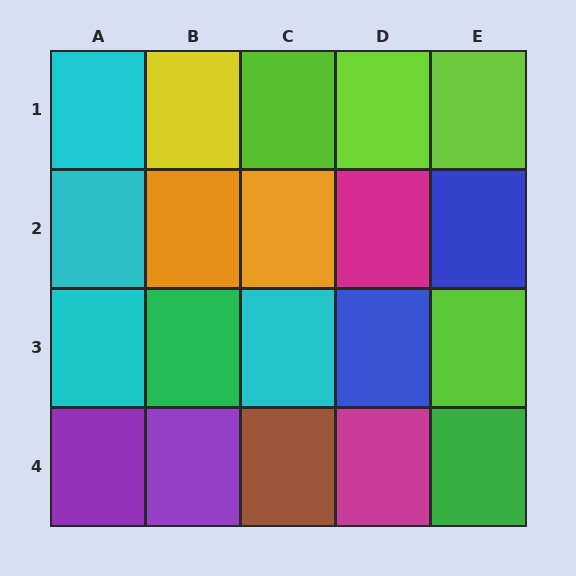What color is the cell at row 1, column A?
Cyan.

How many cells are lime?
4 cells are lime.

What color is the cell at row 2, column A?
Cyan.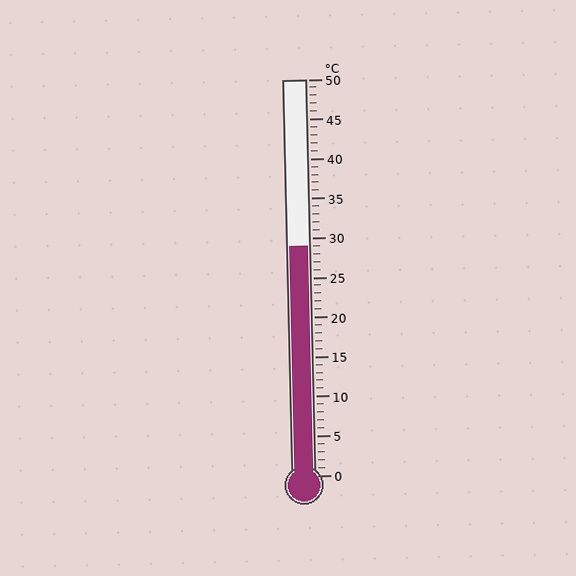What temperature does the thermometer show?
The thermometer shows approximately 29°C.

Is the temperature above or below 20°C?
The temperature is above 20°C.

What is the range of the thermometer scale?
The thermometer scale ranges from 0°C to 50°C.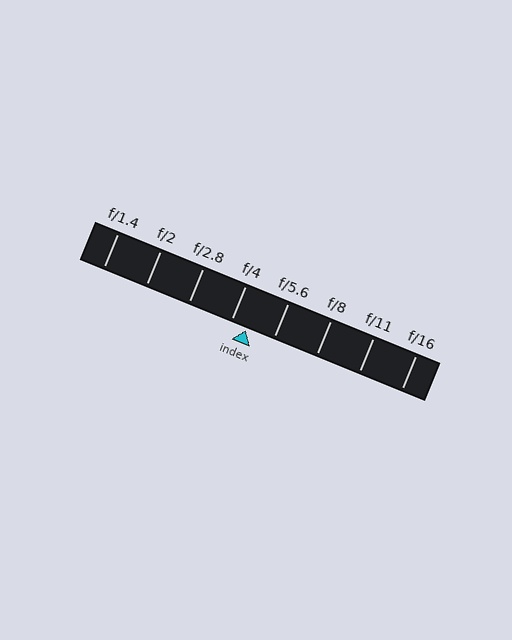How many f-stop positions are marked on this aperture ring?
There are 8 f-stop positions marked.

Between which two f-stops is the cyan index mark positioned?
The index mark is between f/4 and f/5.6.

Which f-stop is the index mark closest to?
The index mark is closest to f/4.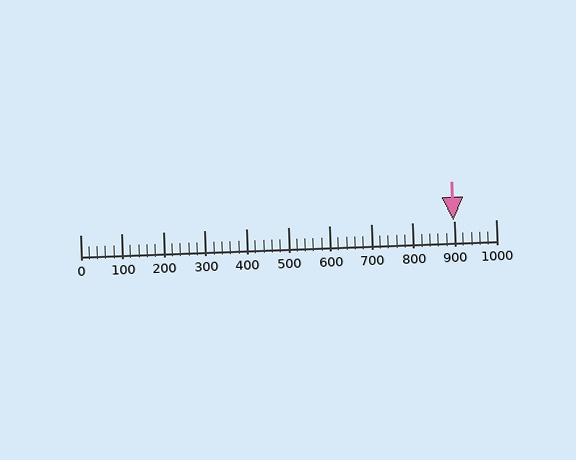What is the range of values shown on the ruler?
The ruler shows values from 0 to 1000.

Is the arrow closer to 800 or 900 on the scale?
The arrow is closer to 900.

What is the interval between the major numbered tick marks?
The major tick marks are spaced 100 units apart.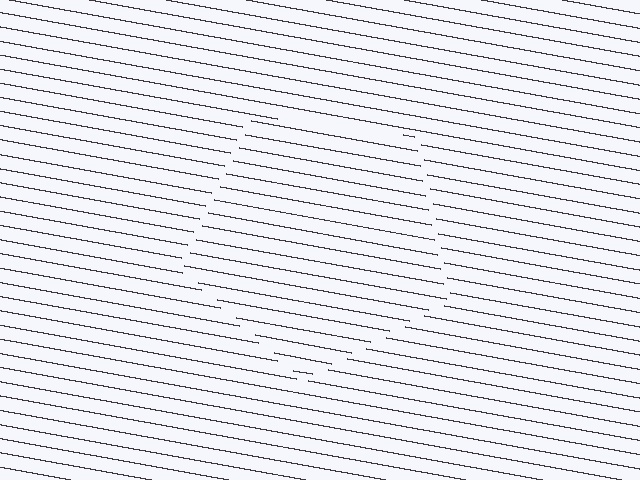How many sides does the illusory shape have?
5 sides — the line-ends trace a pentagon.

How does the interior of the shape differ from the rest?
The interior of the shape contains the same grating, shifted by half a period — the contour is defined by the phase discontinuity where line-ends from the inner and outer gratings abut.